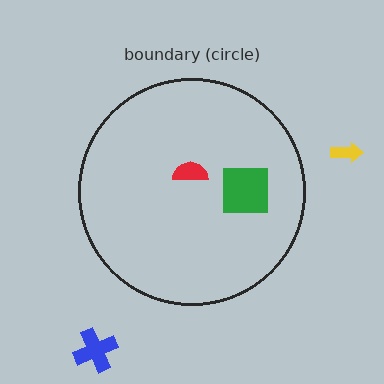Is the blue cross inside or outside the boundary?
Outside.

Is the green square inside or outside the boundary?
Inside.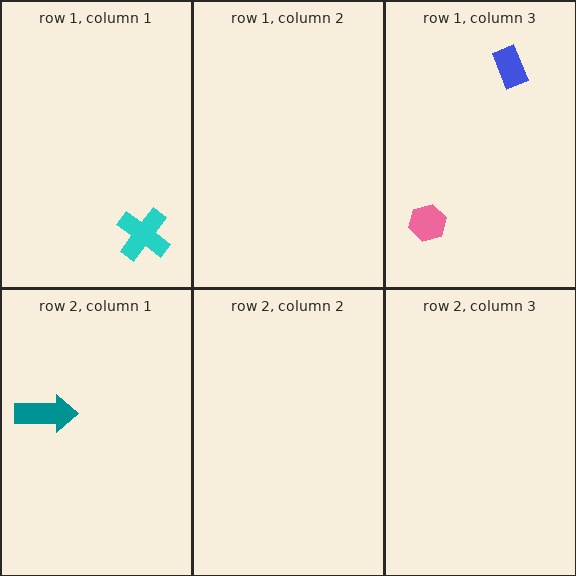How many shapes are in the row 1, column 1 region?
1.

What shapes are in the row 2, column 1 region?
The teal arrow.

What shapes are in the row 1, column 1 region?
The cyan cross.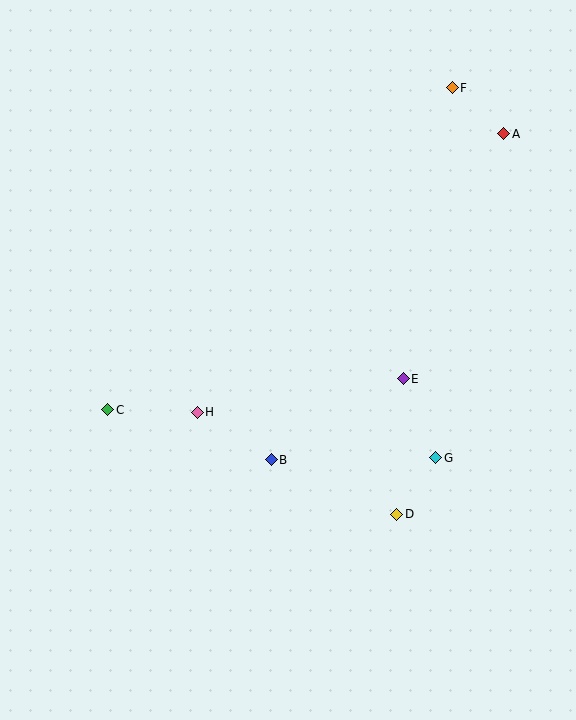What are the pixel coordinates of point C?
Point C is at (108, 410).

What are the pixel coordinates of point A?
Point A is at (504, 134).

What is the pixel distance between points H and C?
The distance between H and C is 89 pixels.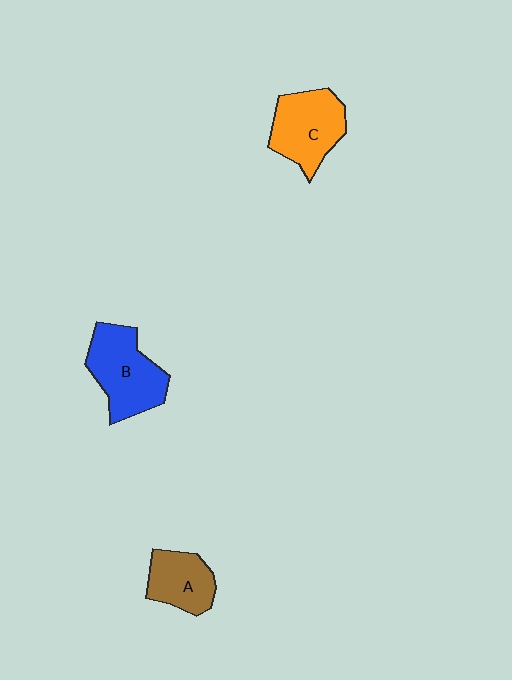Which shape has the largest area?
Shape B (blue).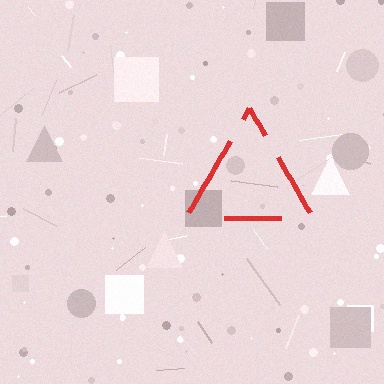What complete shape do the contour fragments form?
The contour fragments form a triangle.